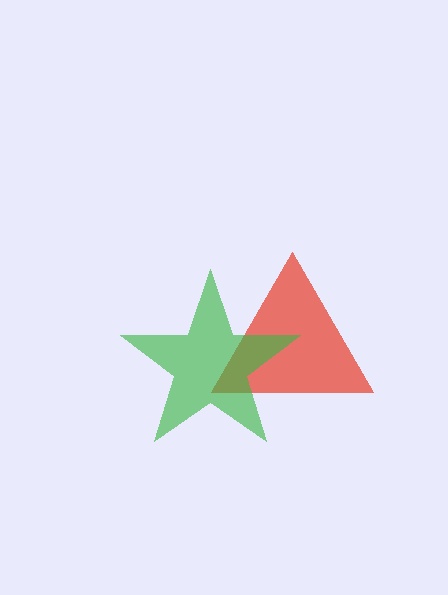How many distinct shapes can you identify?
There are 2 distinct shapes: a red triangle, a green star.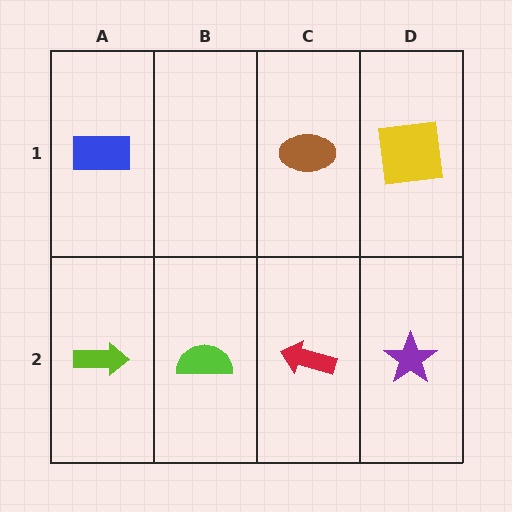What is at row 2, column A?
A lime arrow.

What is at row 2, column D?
A purple star.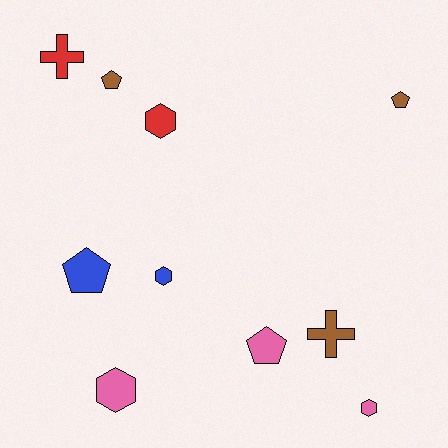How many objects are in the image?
There are 10 objects.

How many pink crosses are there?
There are no pink crosses.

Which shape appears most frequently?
Pentagon, with 4 objects.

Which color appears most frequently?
Pink, with 3 objects.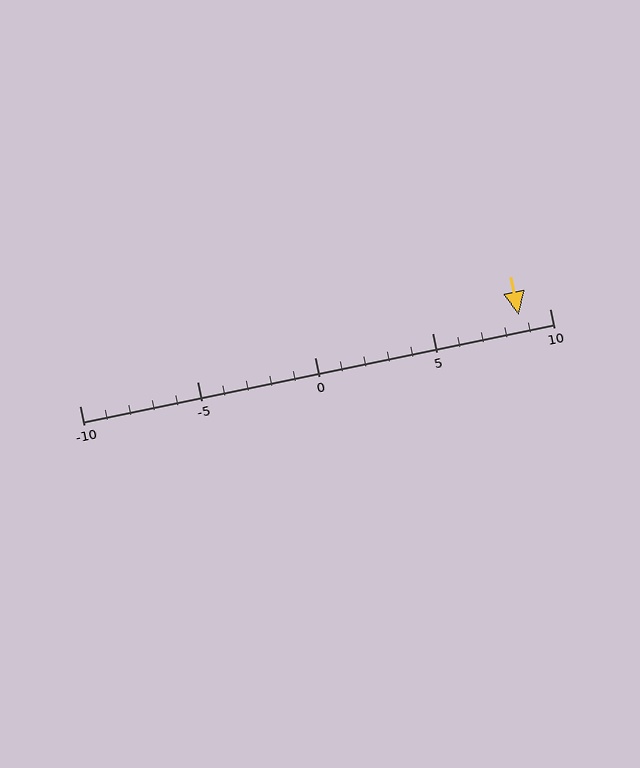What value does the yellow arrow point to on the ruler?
The yellow arrow points to approximately 9.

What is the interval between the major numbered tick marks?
The major tick marks are spaced 5 units apart.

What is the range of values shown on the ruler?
The ruler shows values from -10 to 10.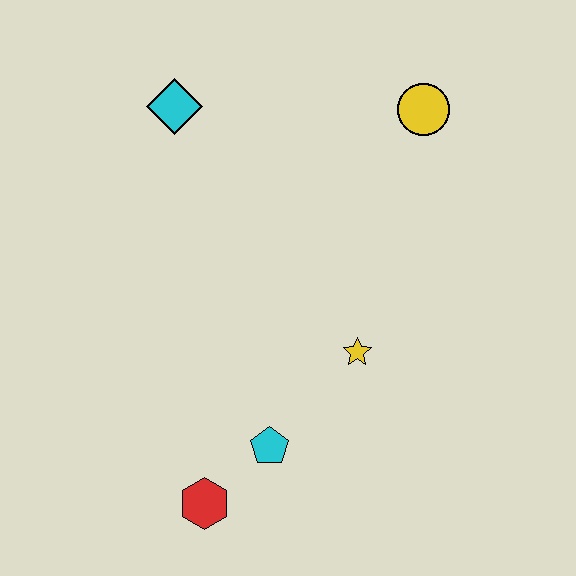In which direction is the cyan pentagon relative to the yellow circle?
The cyan pentagon is below the yellow circle.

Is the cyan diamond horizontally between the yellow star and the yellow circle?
No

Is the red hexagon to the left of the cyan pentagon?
Yes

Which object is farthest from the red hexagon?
The yellow circle is farthest from the red hexagon.